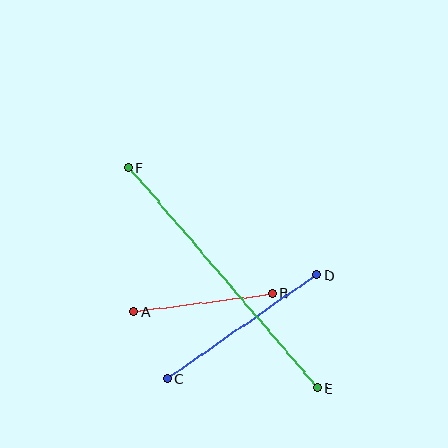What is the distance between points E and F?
The distance is approximately 291 pixels.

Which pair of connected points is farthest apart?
Points E and F are farthest apart.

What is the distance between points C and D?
The distance is approximately 182 pixels.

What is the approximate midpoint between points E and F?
The midpoint is at approximately (223, 278) pixels.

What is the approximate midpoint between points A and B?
The midpoint is at approximately (203, 303) pixels.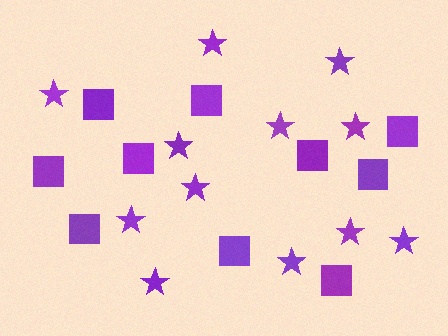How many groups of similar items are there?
There are 2 groups: one group of stars (12) and one group of squares (10).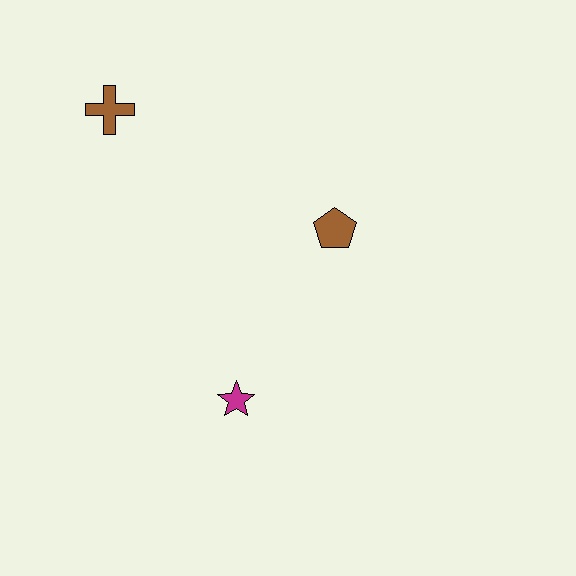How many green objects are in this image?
There are no green objects.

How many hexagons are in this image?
There are no hexagons.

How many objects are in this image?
There are 3 objects.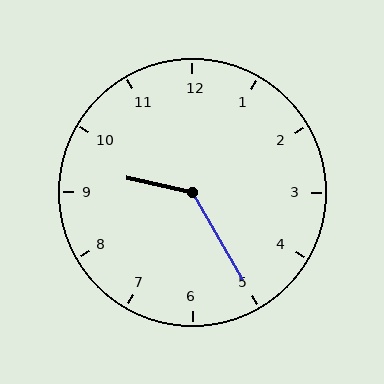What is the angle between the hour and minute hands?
Approximately 132 degrees.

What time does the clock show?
9:25.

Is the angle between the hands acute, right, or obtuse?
It is obtuse.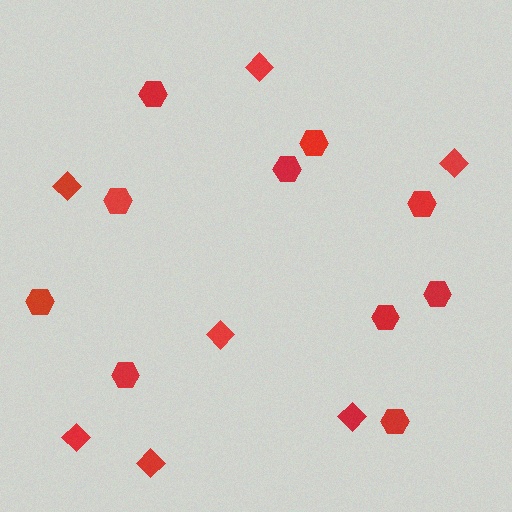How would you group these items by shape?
There are 2 groups: one group of diamonds (7) and one group of hexagons (10).